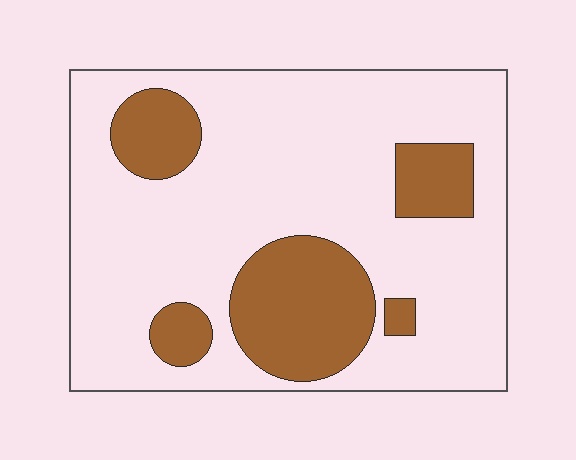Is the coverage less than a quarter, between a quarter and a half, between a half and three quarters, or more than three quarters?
Less than a quarter.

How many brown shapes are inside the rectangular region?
5.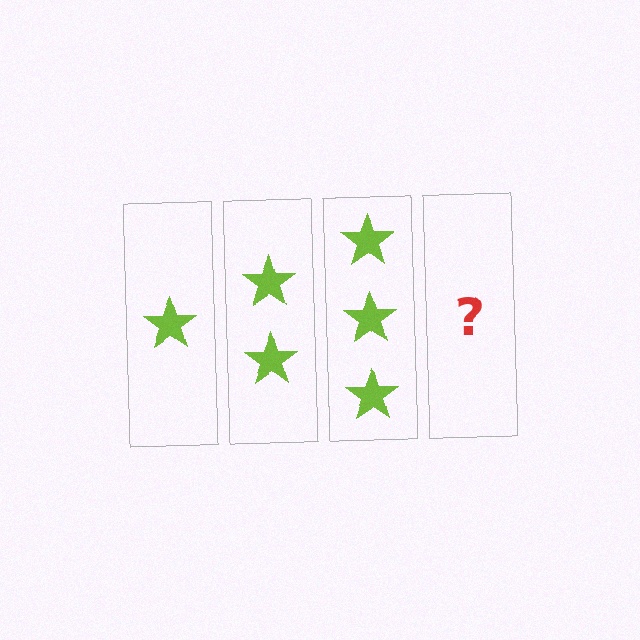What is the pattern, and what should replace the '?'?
The pattern is that each step adds one more star. The '?' should be 4 stars.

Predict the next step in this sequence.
The next step is 4 stars.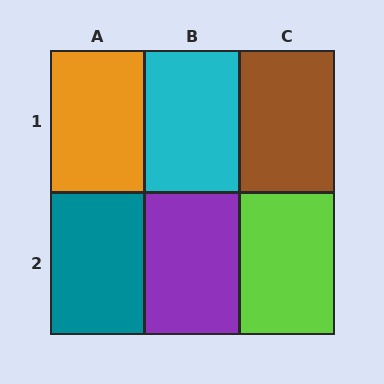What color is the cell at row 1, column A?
Orange.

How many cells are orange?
1 cell is orange.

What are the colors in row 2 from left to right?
Teal, purple, lime.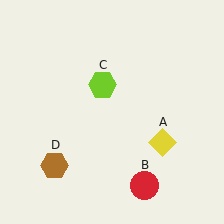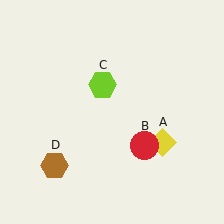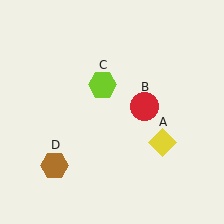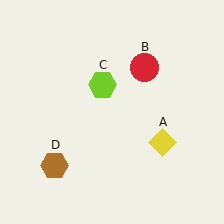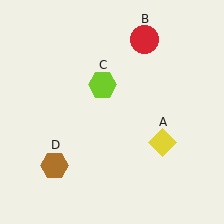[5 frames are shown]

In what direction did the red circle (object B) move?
The red circle (object B) moved up.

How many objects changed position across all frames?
1 object changed position: red circle (object B).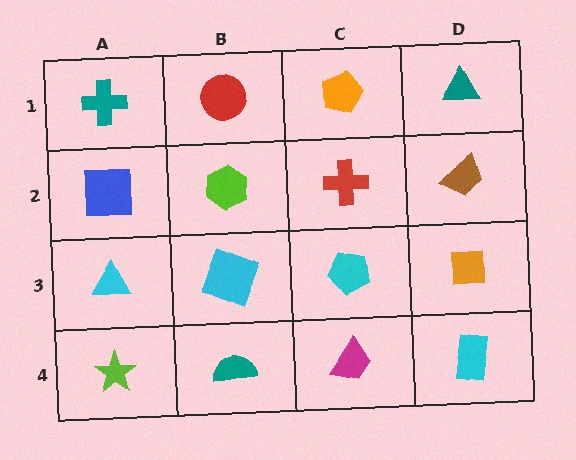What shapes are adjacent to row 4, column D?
An orange square (row 3, column D), a magenta trapezoid (row 4, column C).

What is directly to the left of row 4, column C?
A teal semicircle.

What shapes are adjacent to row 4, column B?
A cyan square (row 3, column B), a lime star (row 4, column A), a magenta trapezoid (row 4, column C).